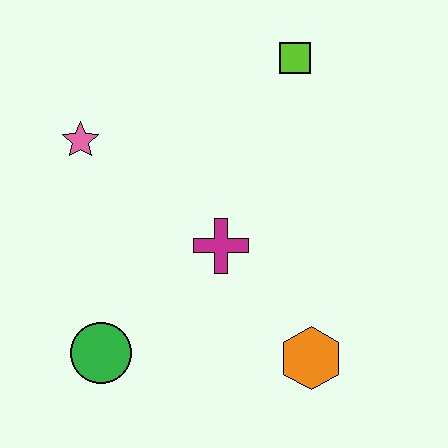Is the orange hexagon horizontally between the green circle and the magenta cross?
No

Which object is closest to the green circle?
The magenta cross is closest to the green circle.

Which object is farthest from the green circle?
The lime square is farthest from the green circle.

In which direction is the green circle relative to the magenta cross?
The green circle is to the left of the magenta cross.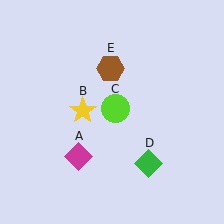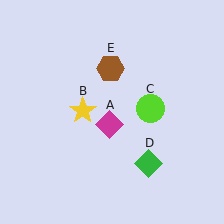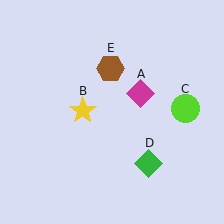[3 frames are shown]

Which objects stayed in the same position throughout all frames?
Yellow star (object B) and green diamond (object D) and brown hexagon (object E) remained stationary.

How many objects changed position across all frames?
2 objects changed position: magenta diamond (object A), lime circle (object C).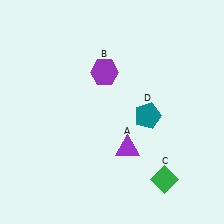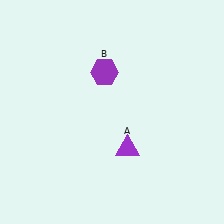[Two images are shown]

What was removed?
The teal pentagon (D), the green diamond (C) were removed in Image 2.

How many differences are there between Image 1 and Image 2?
There are 2 differences between the two images.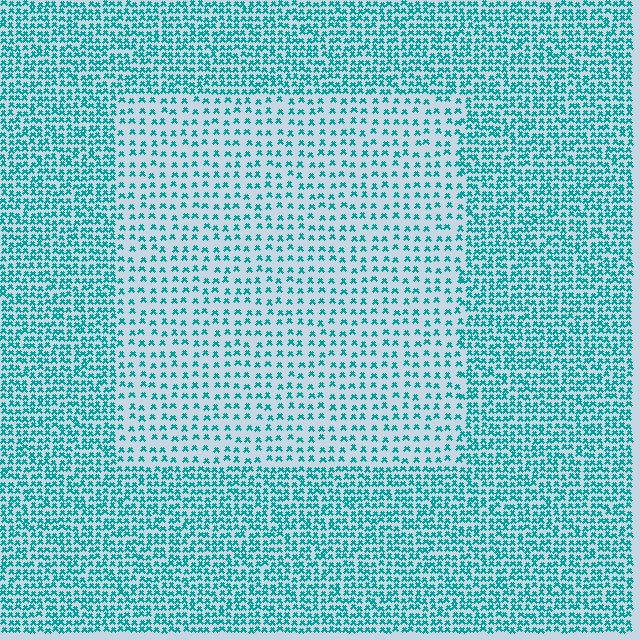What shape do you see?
I see a rectangle.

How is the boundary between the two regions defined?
The boundary is defined by a change in element density (approximately 2.1x ratio). All elements are the same color, size, and shape.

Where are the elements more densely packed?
The elements are more densely packed outside the rectangle boundary.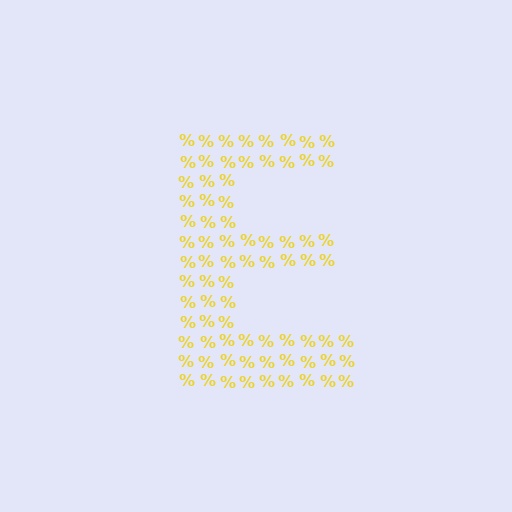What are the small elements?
The small elements are percent signs.